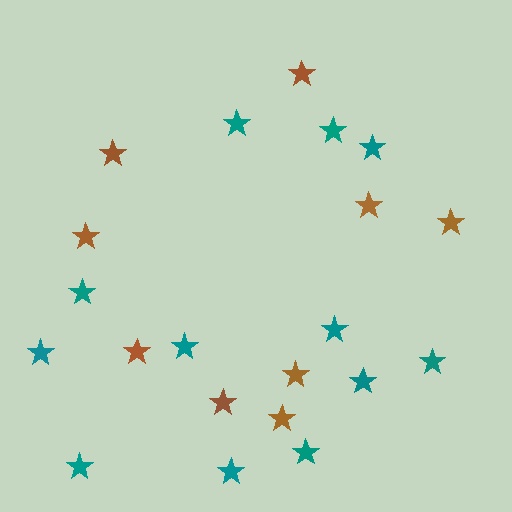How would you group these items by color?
There are 2 groups: one group of brown stars (9) and one group of teal stars (12).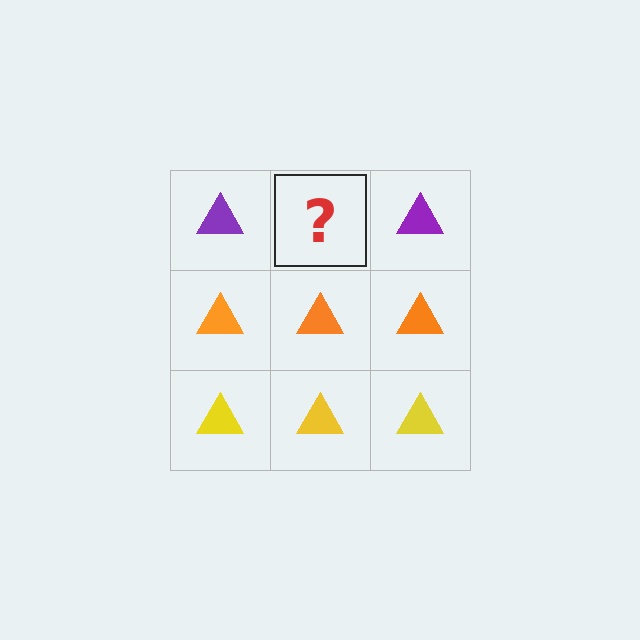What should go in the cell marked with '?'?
The missing cell should contain a purple triangle.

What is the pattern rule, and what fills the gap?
The rule is that each row has a consistent color. The gap should be filled with a purple triangle.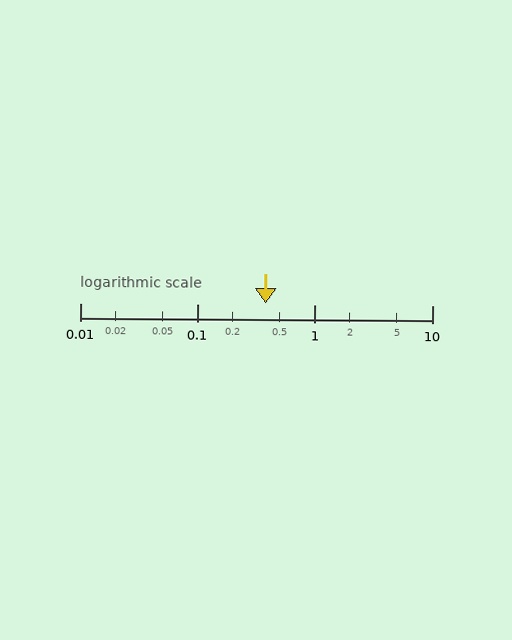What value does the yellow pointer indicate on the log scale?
The pointer indicates approximately 0.38.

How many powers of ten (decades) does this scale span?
The scale spans 3 decades, from 0.01 to 10.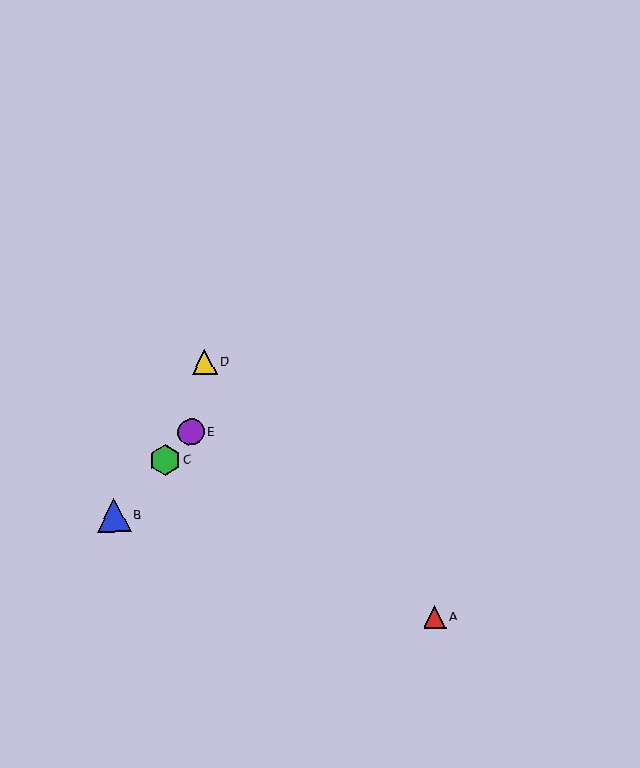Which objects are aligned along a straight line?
Objects B, C, E are aligned along a straight line.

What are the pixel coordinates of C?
Object C is at (165, 460).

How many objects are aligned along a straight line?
3 objects (B, C, E) are aligned along a straight line.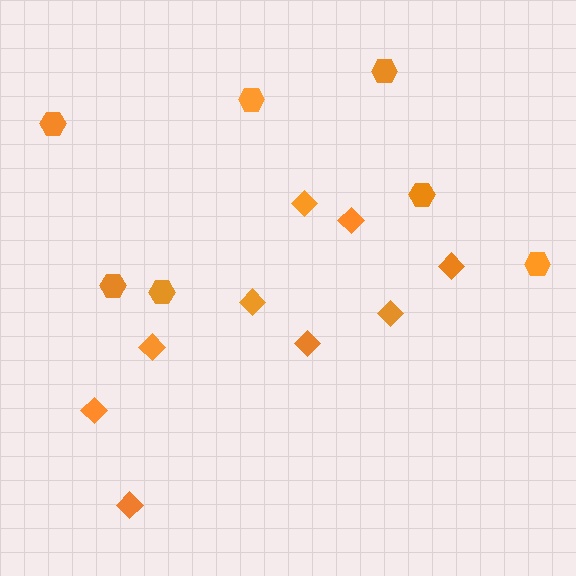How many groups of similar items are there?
There are 2 groups: one group of diamonds (9) and one group of hexagons (7).